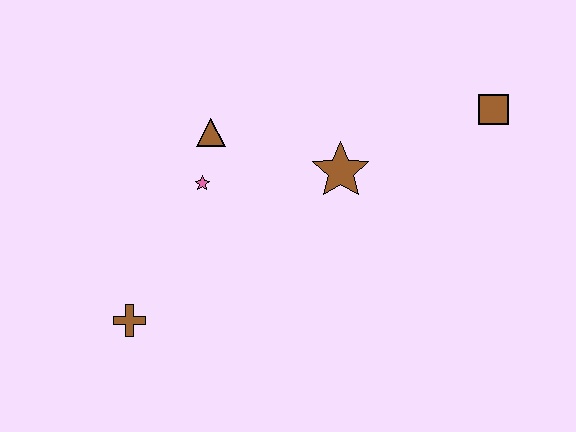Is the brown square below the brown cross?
No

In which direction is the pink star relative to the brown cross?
The pink star is above the brown cross.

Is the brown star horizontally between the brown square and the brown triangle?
Yes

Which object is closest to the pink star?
The brown triangle is closest to the pink star.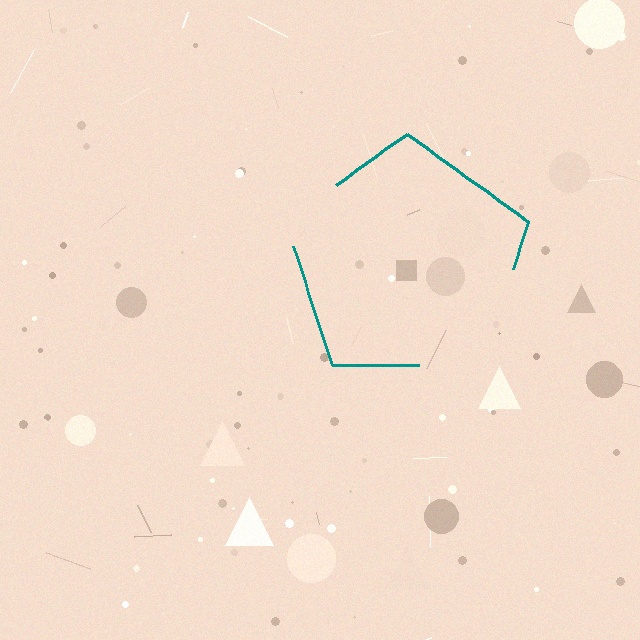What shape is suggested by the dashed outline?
The dashed outline suggests a pentagon.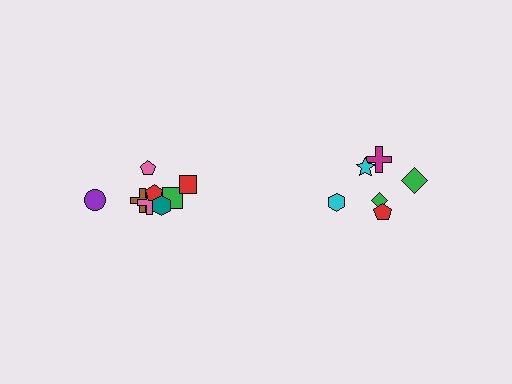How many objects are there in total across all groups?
There are 14 objects.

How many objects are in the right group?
There are 6 objects.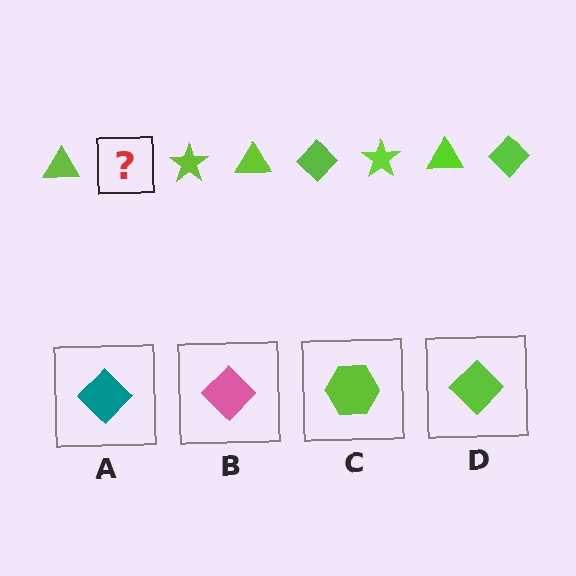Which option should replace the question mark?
Option D.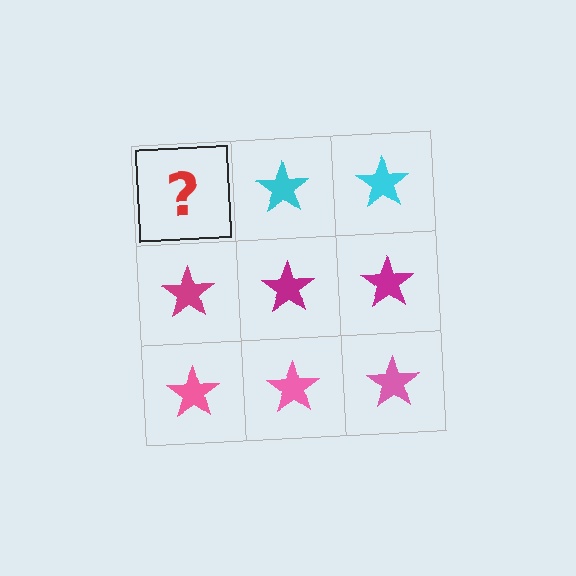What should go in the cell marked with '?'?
The missing cell should contain a cyan star.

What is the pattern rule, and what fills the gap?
The rule is that each row has a consistent color. The gap should be filled with a cyan star.